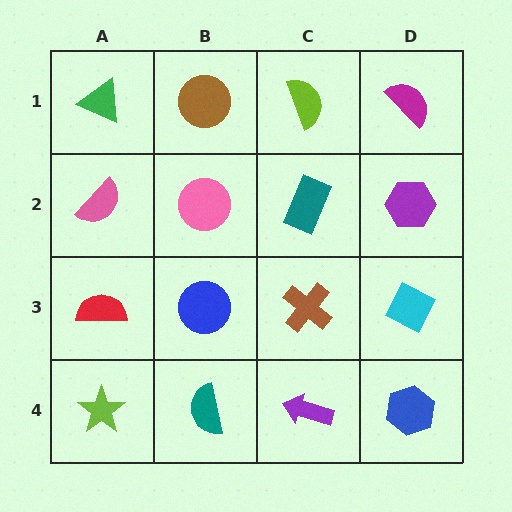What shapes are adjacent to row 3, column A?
A pink semicircle (row 2, column A), a lime star (row 4, column A), a blue circle (row 3, column B).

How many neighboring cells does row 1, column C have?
3.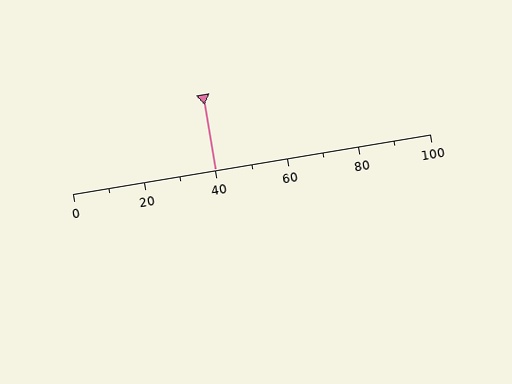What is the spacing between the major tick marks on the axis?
The major ticks are spaced 20 apart.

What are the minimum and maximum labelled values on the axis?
The axis runs from 0 to 100.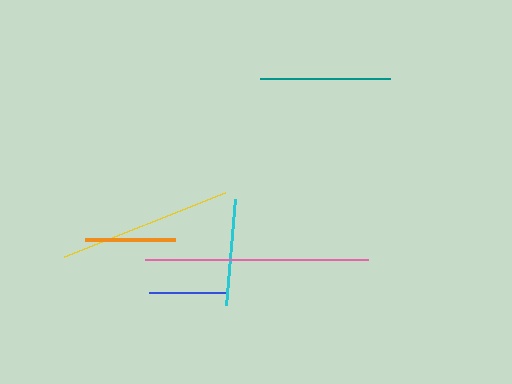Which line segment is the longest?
The pink line is the longest at approximately 223 pixels.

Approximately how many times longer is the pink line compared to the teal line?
The pink line is approximately 1.7 times the length of the teal line.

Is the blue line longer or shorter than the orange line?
The orange line is longer than the blue line.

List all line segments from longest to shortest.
From longest to shortest: pink, yellow, teal, cyan, orange, blue.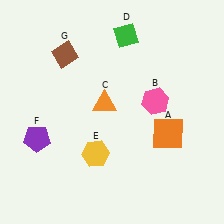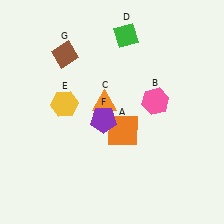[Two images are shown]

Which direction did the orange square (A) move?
The orange square (A) moved left.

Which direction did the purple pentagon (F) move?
The purple pentagon (F) moved right.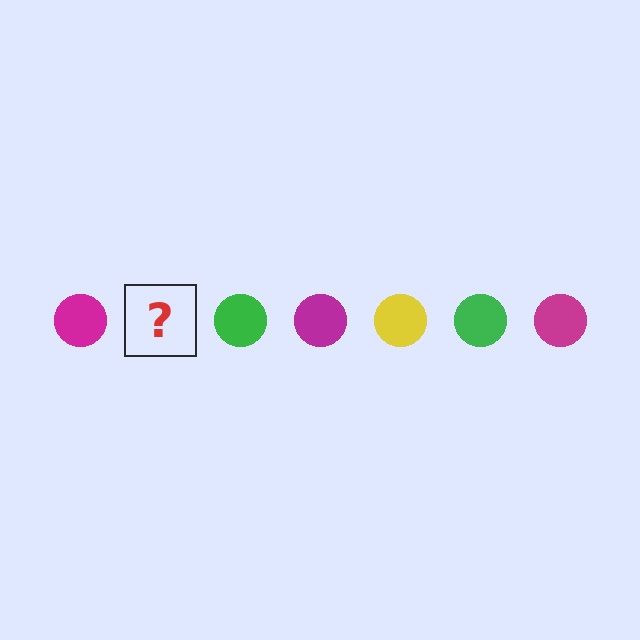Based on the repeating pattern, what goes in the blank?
The blank should be a yellow circle.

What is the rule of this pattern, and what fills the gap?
The rule is that the pattern cycles through magenta, yellow, green circles. The gap should be filled with a yellow circle.